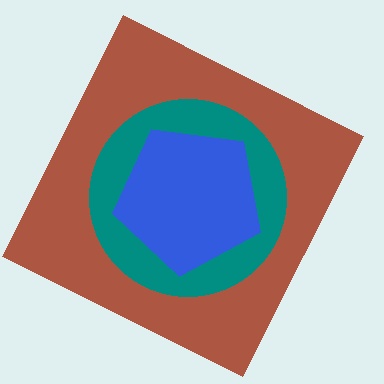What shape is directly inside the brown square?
The teal circle.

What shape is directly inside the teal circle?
The blue pentagon.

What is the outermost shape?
The brown square.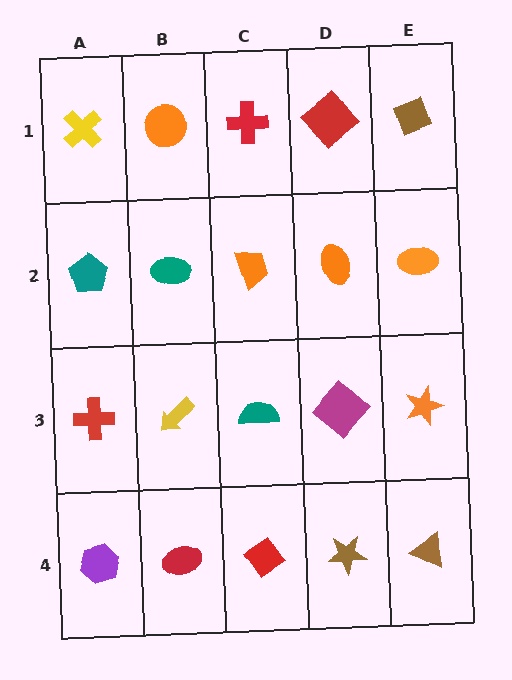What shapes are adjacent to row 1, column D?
An orange ellipse (row 2, column D), a red cross (row 1, column C), a brown diamond (row 1, column E).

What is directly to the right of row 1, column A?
An orange circle.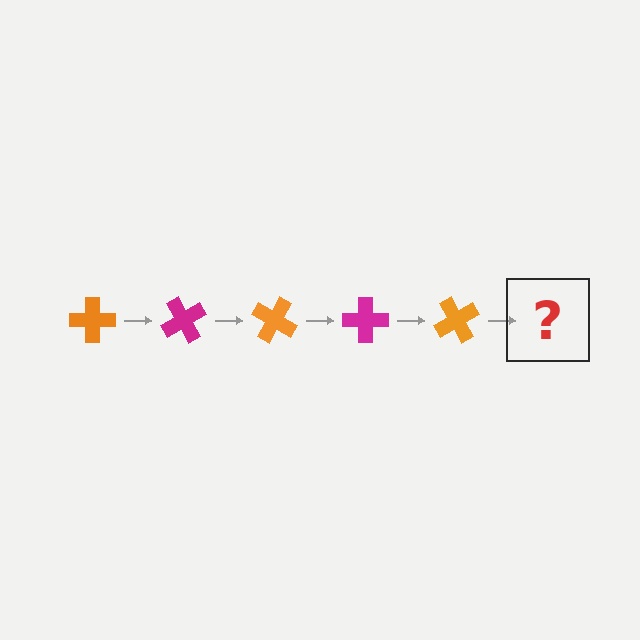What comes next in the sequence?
The next element should be a magenta cross, rotated 300 degrees from the start.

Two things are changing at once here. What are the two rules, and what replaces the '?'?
The two rules are that it rotates 60 degrees each step and the color cycles through orange and magenta. The '?' should be a magenta cross, rotated 300 degrees from the start.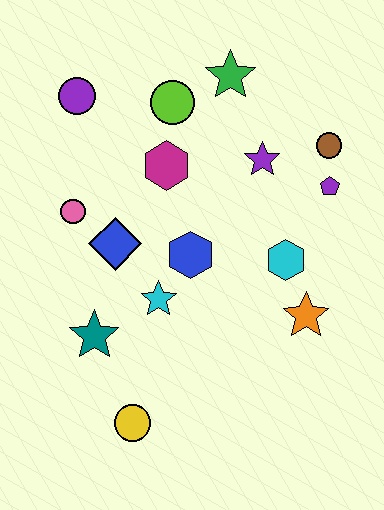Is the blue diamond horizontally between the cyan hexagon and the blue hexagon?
No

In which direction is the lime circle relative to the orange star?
The lime circle is above the orange star.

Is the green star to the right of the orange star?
No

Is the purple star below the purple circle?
Yes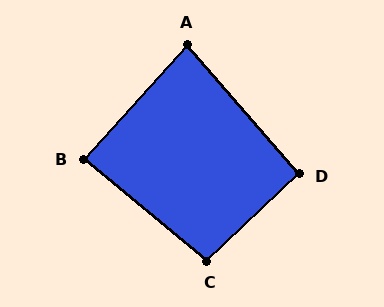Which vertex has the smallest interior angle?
A, at approximately 83 degrees.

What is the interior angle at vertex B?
Approximately 87 degrees (approximately right).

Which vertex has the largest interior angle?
C, at approximately 97 degrees.